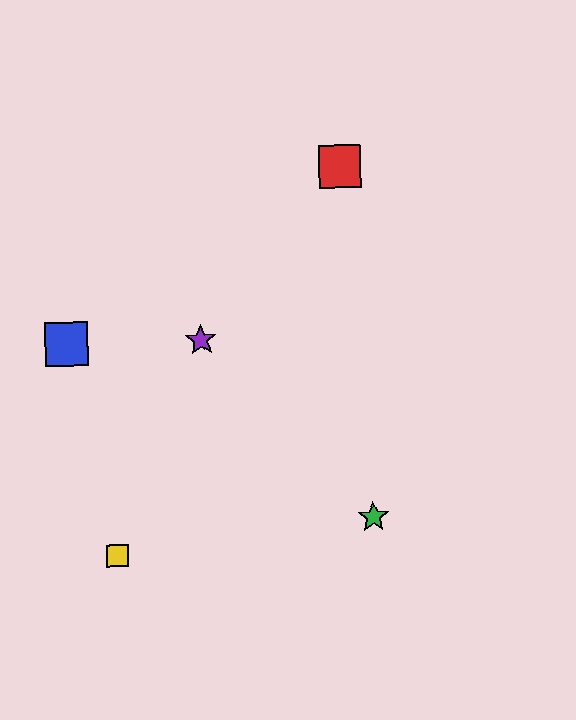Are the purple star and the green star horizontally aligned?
No, the purple star is at y≈340 and the green star is at y≈517.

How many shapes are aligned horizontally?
2 shapes (the blue square, the purple star) are aligned horizontally.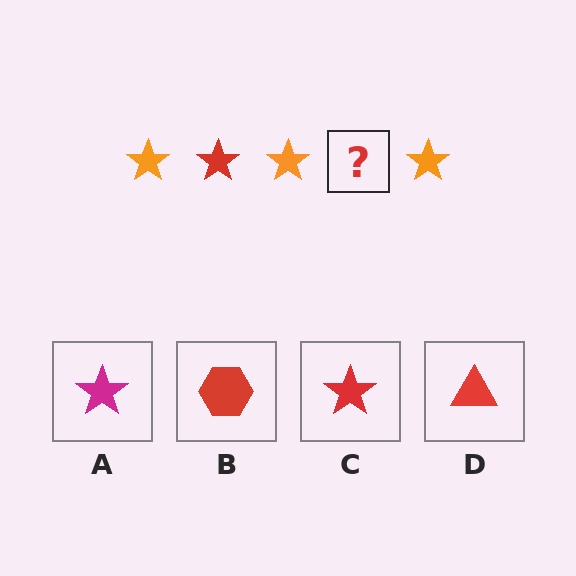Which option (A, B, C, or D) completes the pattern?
C.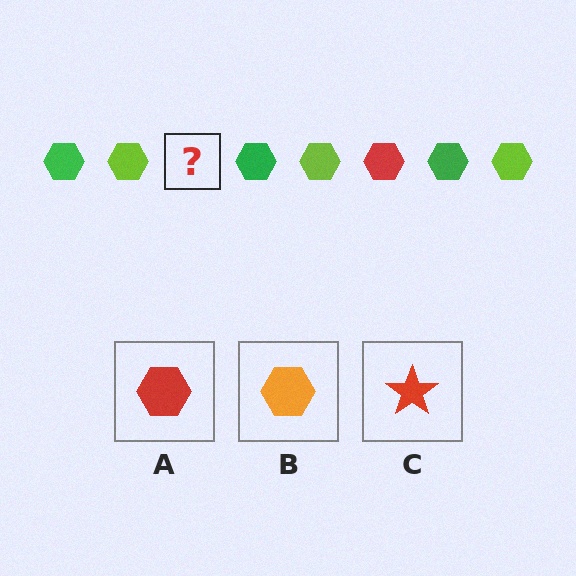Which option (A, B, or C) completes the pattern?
A.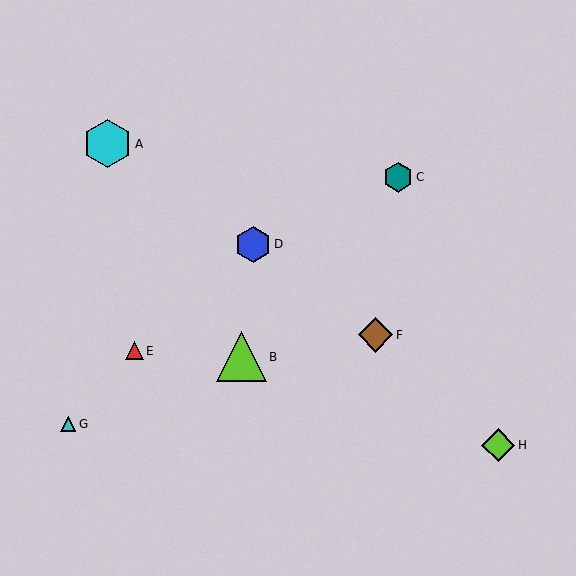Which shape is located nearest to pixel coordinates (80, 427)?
The cyan triangle (labeled G) at (68, 424) is nearest to that location.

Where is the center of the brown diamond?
The center of the brown diamond is at (376, 335).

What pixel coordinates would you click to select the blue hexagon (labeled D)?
Click at (253, 244) to select the blue hexagon D.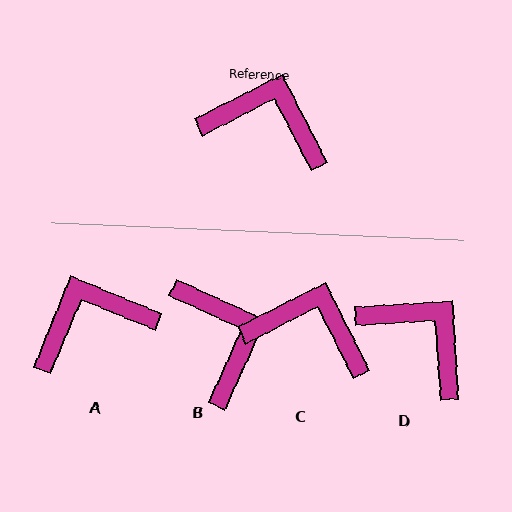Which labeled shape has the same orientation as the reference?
C.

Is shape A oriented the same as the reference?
No, it is off by about 40 degrees.